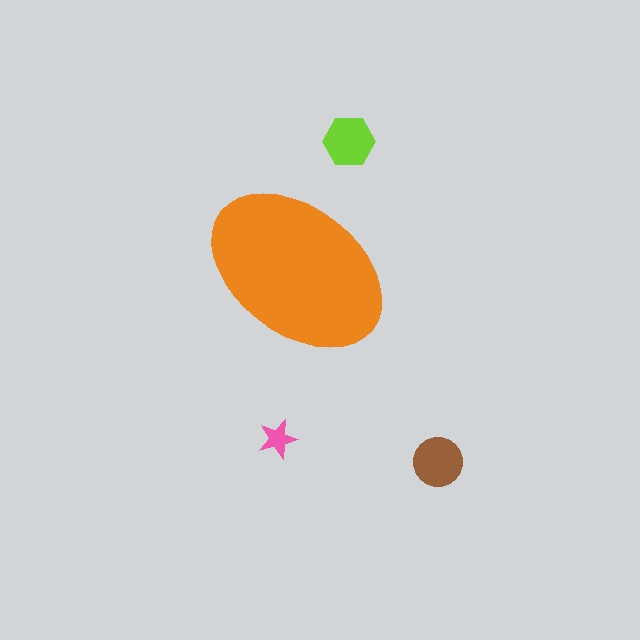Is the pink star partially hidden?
No, the pink star is fully visible.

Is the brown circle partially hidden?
No, the brown circle is fully visible.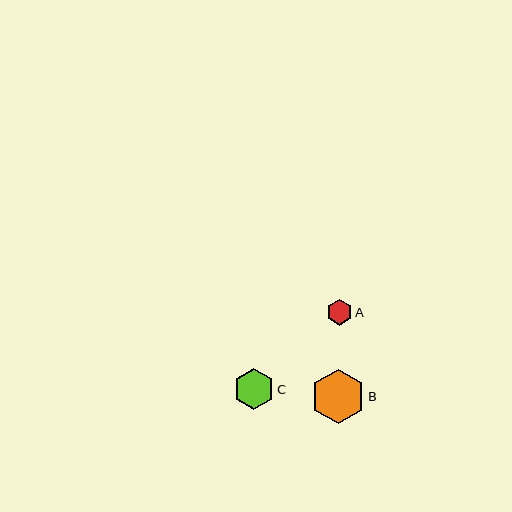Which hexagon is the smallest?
Hexagon A is the smallest with a size of approximately 26 pixels.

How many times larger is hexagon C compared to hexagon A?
Hexagon C is approximately 1.6 times the size of hexagon A.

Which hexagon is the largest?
Hexagon B is the largest with a size of approximately 55 pixels.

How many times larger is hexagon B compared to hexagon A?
Hexagon B is approximately 2.1 times the size of hexagon A.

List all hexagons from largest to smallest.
From largest to smallest: B, C, A.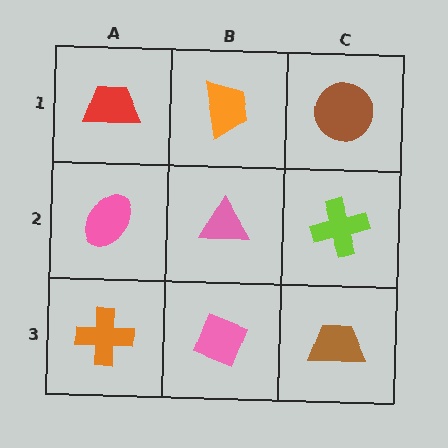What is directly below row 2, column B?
A pink diamond.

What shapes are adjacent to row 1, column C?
A lime cross (row 2, column C), an orange trapezoid (row 1, column B).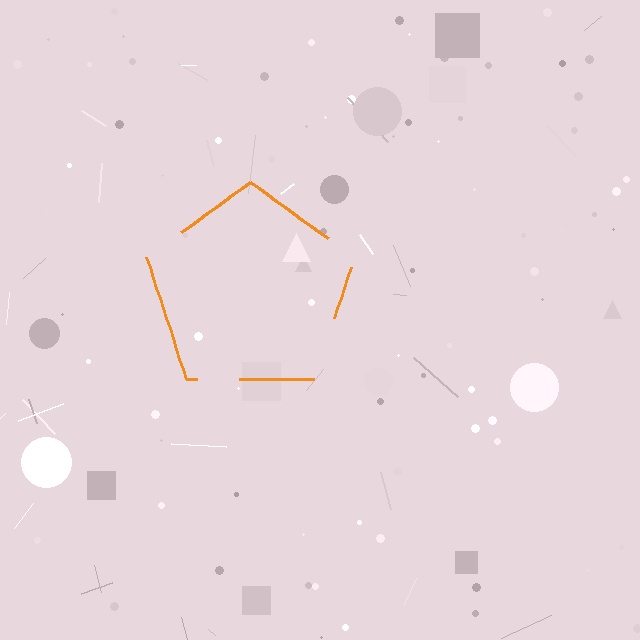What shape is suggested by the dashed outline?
The dashed outline suggests a pentagon.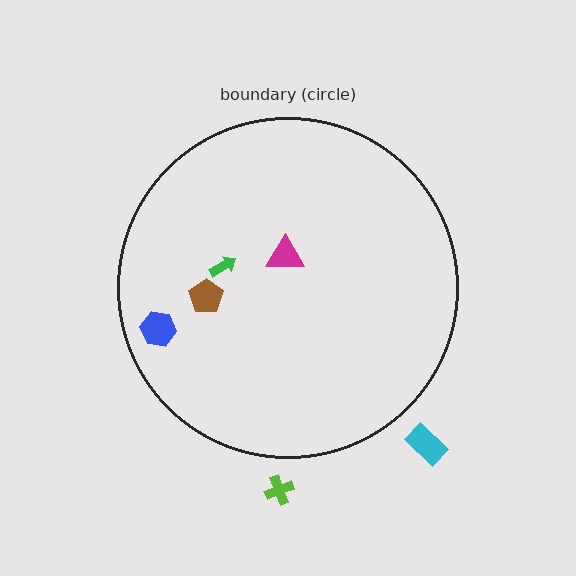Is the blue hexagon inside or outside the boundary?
Inside.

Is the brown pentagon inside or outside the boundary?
Inside.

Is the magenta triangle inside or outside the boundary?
Inside.